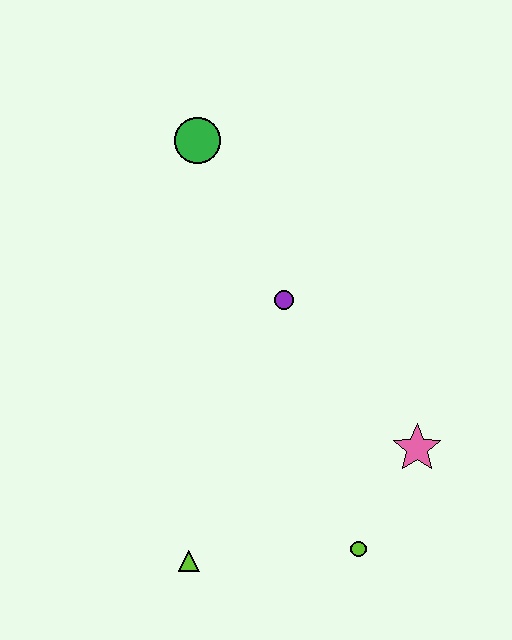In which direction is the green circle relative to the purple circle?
The green circle is above the purple circle.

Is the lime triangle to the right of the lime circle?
No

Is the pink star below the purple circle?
Yes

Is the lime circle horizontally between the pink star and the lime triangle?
Yes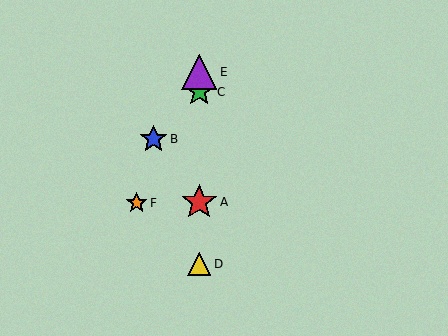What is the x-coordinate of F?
Object F is at x≈137.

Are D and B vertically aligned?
No, D is at x≈199 and B is at x≈153.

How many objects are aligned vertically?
4 objects (A, C, D, E) are aligned vertically.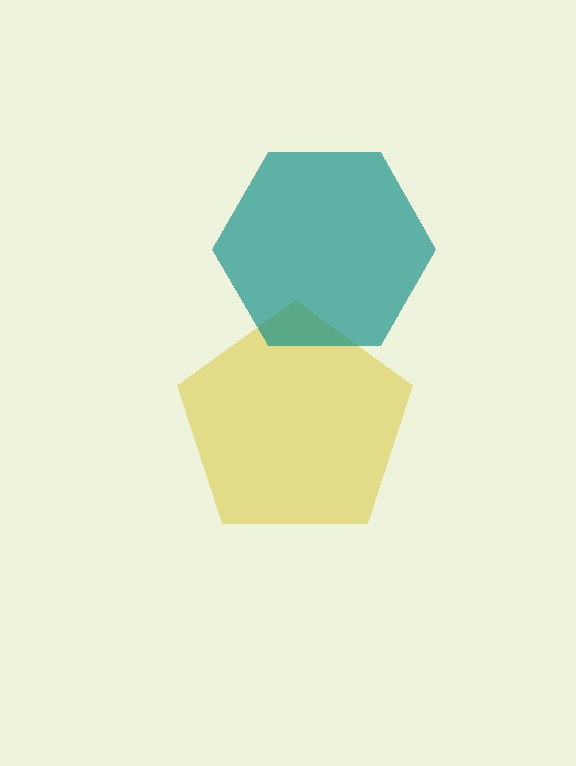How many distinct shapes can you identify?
There are 2 distinct shapes: a yellow pentagon, a teal hexagon.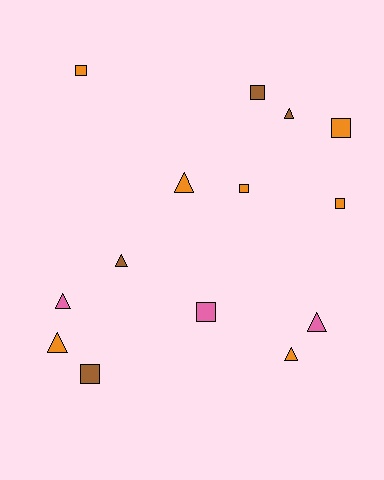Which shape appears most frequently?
Triangle, with 7 objects.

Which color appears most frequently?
Orange, with 7 objects.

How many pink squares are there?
There is 1 pink square.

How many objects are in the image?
There are 14 objects.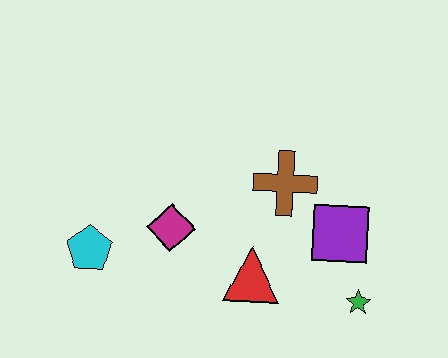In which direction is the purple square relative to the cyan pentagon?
The purple square is to the right of the cyan pentagon.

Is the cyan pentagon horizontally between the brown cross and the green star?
No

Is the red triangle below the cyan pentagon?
Yes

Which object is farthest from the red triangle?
The cyan pentagon is farthest from the red triangle.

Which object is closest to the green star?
The purple square is closest to the green star.